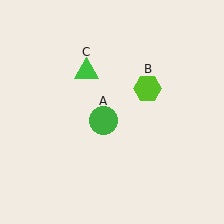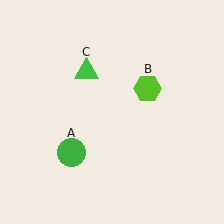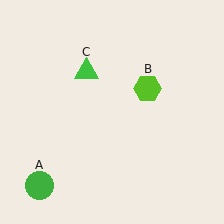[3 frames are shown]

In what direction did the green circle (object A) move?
The green circle (object A) moved down and to the left.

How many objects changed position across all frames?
1 object changed position: green circle (object A).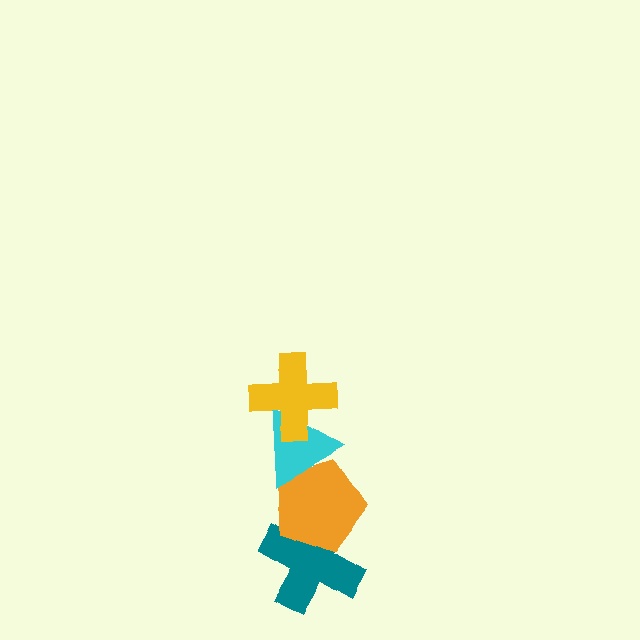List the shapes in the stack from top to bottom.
From top to bottom: the yellow cross, the cyan triangle, the orange pentagon, the teal cross.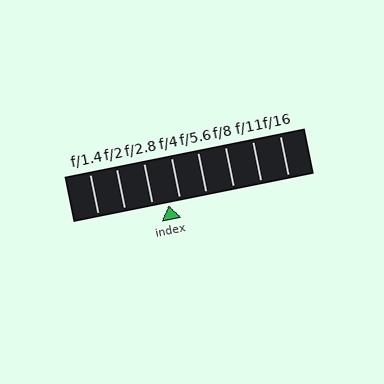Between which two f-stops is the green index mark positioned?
The index mark is between f/2.8 and f/4.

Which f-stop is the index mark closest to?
The index mark is closest to f/4.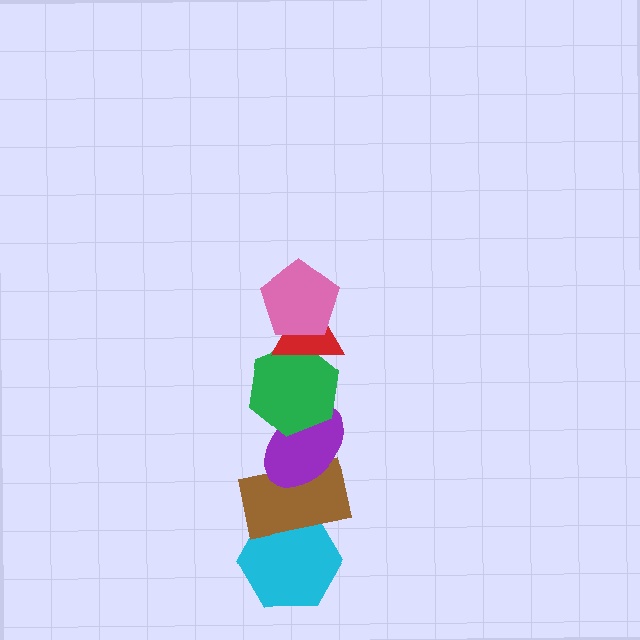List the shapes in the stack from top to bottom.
From top to bottom: the pink pentagon, the red triangle, the green hexagon, the purple ellipse, the brown rectangle, the cyan hexagon.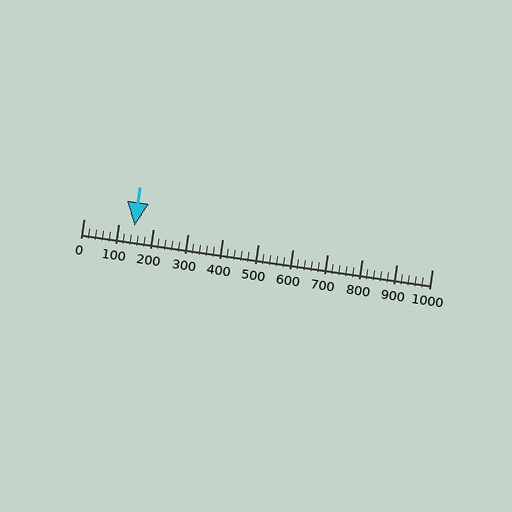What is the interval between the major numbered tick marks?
The major tick marks are spaced 100 units apart.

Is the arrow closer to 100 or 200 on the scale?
The arrow is closer to 100.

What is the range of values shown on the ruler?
The ruler shows values from 0 to 1000.